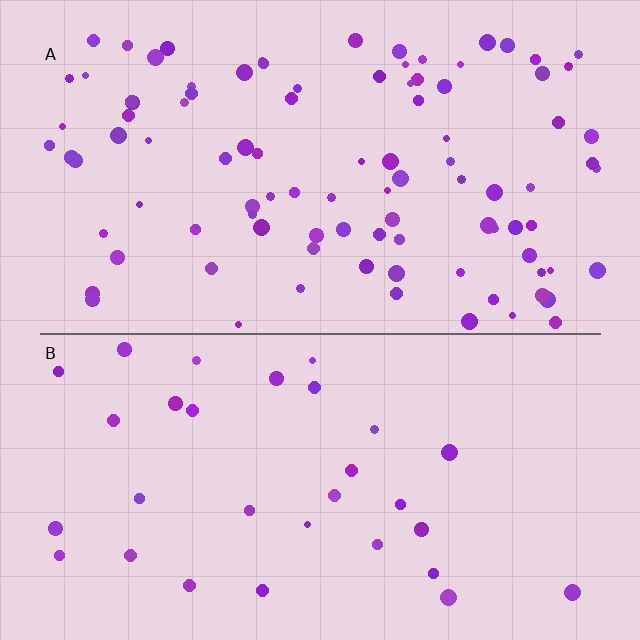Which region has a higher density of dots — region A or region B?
A (the top).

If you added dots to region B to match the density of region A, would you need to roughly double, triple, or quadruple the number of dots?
Approximately triple.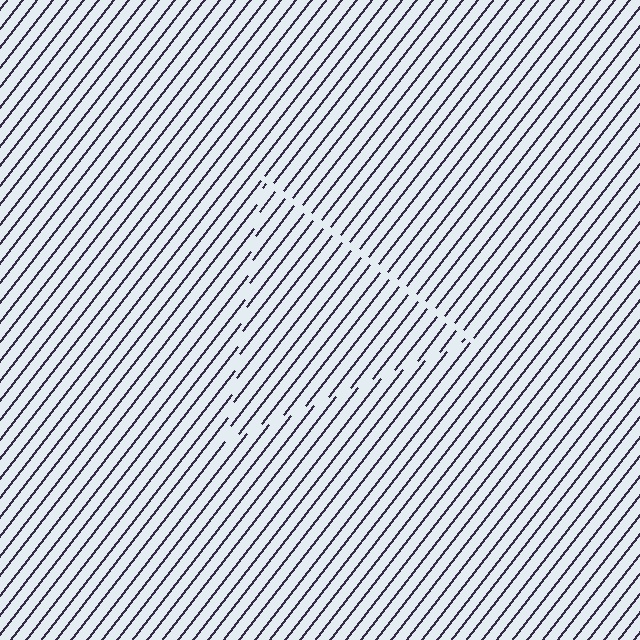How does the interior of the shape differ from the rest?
The interior of the shape contains the same grating, shifted by half a period — the contour is defined by the phase discontinuity where line-ends from the inner and outer gratings abut.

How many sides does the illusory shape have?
3 sides — the line-ends trace a triangle.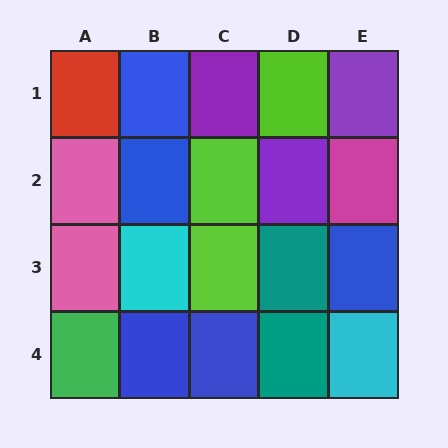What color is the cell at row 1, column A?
Red.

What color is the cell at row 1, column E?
Purple.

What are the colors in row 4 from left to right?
Green, blue, blue, teal, cyan.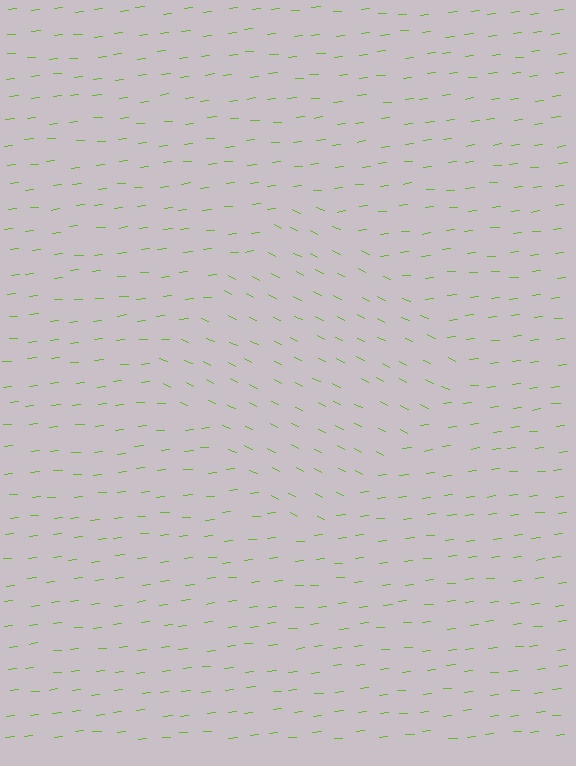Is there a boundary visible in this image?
Yes, there is a texture boundary formed by a change in line orientation.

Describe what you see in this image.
The image is filled with small lime line segments. A diamond region in the image has lines oriented differently from the surrounding lines, creating a visible texture boundary.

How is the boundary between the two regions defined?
The boundary is defined purely by a change in line orientation (approximately 32 degrees difference). All lines are the same color and thickness.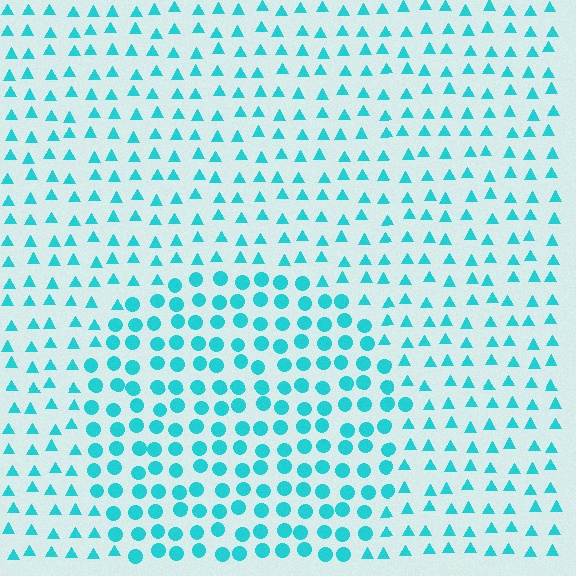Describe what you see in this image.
The image is filled with small cyan elements arranged in a uniform grid. A circle-shaped region contains circles, while the surrounding area contains triangles. The boundary is defined purely by the change in element shape.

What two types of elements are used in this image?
The image uses circles inside the circle region and triangles outside it.